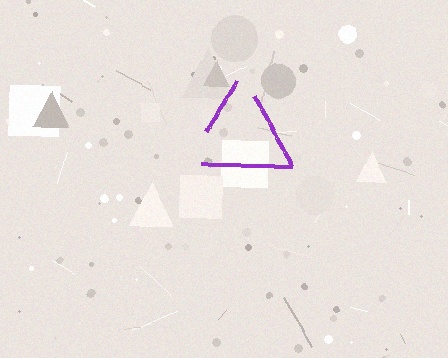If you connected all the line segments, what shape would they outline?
They would outline a triangle.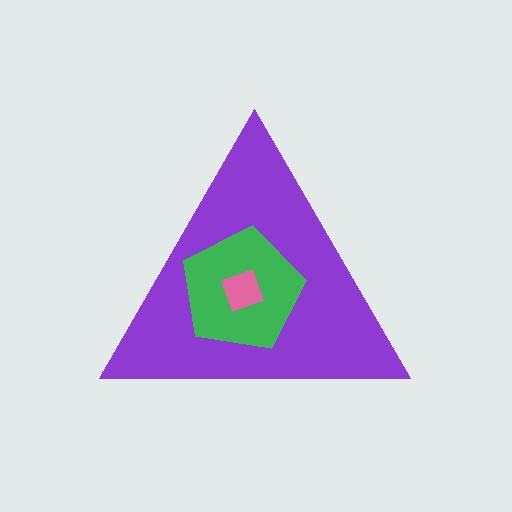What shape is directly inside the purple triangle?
The green pentagon.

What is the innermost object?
The pink square.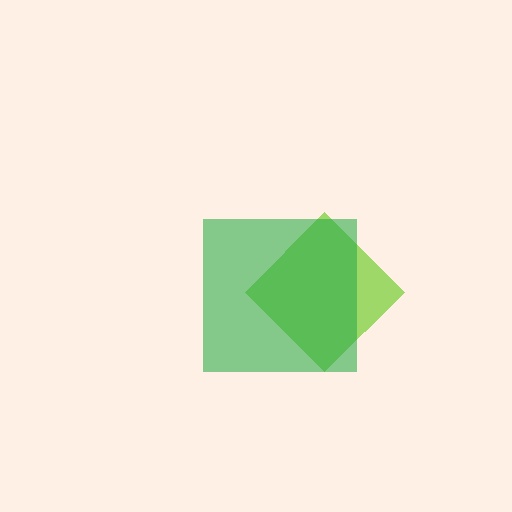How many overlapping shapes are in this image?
There are 2 overlapping shapes in the image.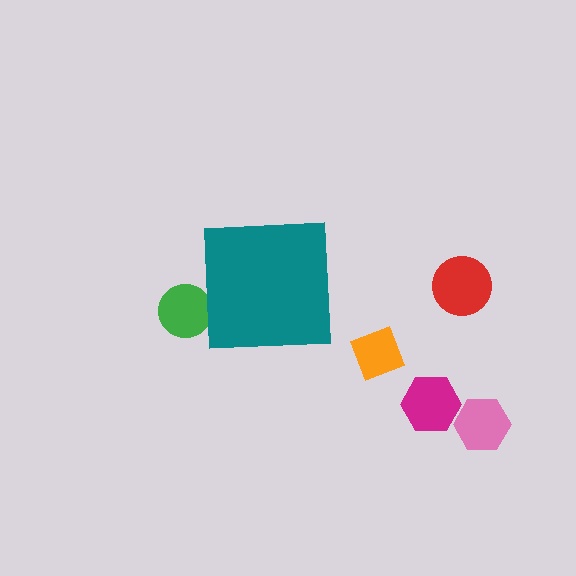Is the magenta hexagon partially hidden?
No, the magenta hexagon is fully visible.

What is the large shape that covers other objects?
A teal square.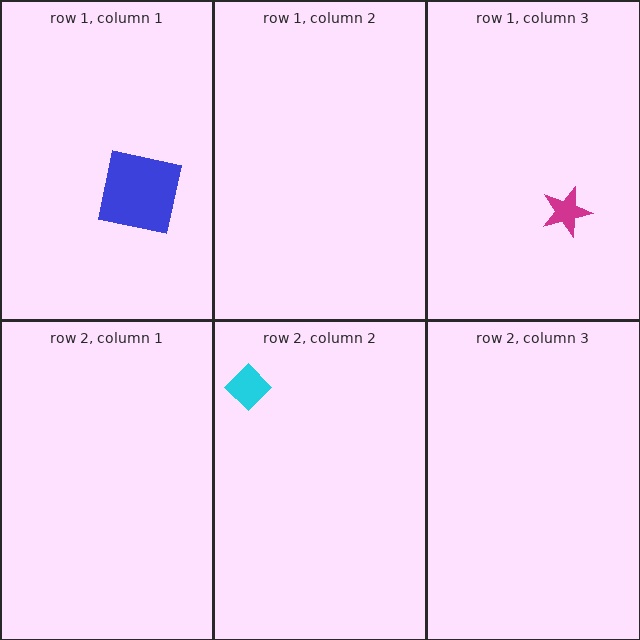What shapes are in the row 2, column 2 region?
The cyan diamond.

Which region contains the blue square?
The row 1, column 1 region.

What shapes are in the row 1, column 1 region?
The blue square.